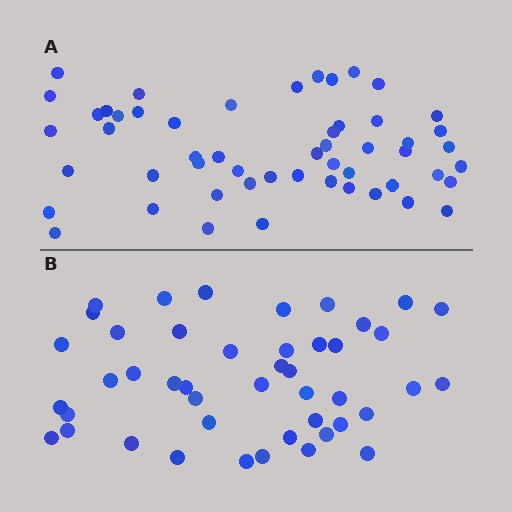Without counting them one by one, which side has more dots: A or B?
Region A (the top region) has more dots.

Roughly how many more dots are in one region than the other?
Region A has roughly 8 or so more dots than region B.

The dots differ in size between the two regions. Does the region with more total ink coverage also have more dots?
No. Region B has more total ink coverage because its dots are larger, but region A actually contains more individual dots. Total area can be misleading — the number of items is what matters here.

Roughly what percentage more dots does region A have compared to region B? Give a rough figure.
About 20% more.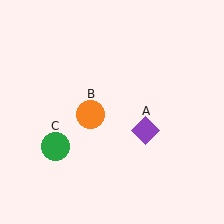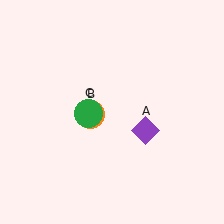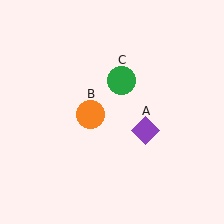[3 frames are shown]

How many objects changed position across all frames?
1 object changed position: green circle (object C).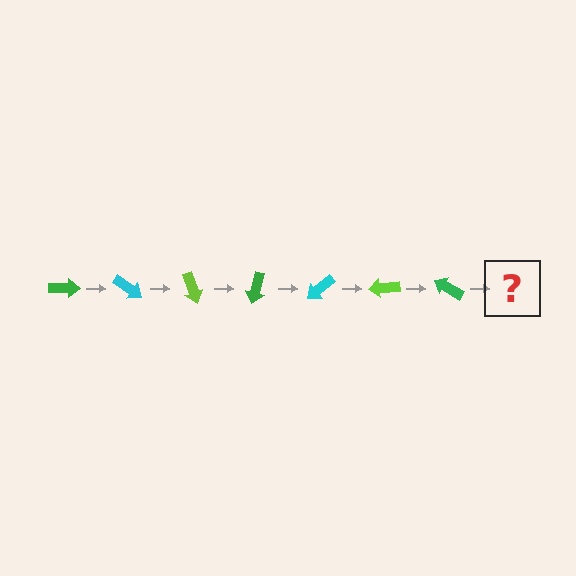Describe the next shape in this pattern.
It should be a cyan arrow, rotated 245 degrees from the start.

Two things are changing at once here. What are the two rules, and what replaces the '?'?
The two rules are that it rotates 35 degrees each step and the color cycles through green, cyan, and lime. The '?' should be a cyan arrow, rotated 245 degrees from the start.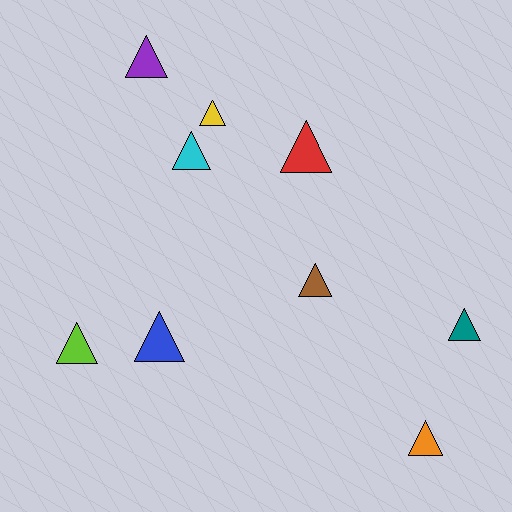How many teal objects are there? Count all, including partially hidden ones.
There is 1 teal object.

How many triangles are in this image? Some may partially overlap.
There are 9 triangles.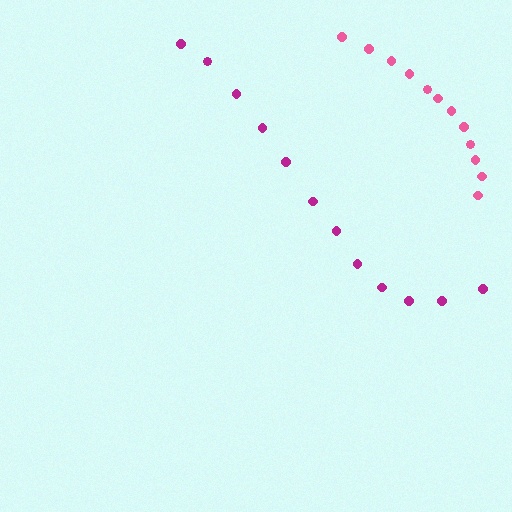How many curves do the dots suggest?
There are 2 distinct paths.